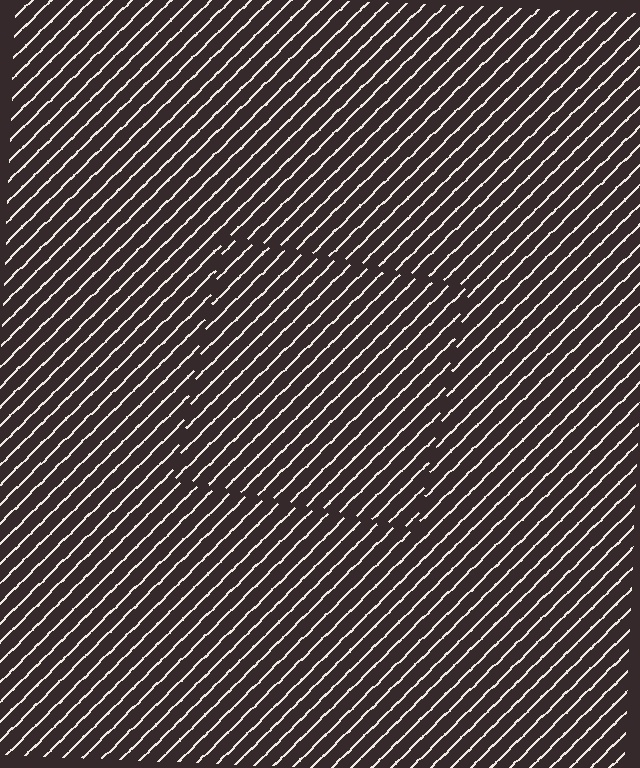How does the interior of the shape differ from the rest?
The interior of the shape contains the same grating, shifted by half a period — the contour is defined by the phase discontinuity where line-ends from the inner and outer gratings abut.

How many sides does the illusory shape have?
4 sides — the line-ends trace a square.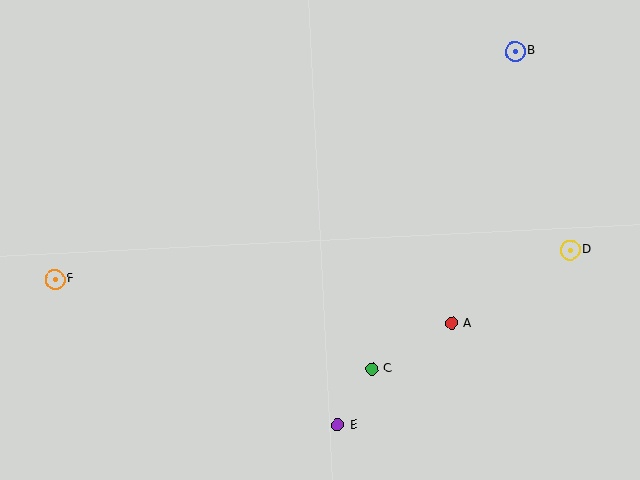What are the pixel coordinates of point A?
Point A is at (452, 323).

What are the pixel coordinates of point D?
Point D is at (570, 250).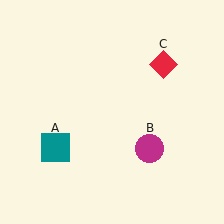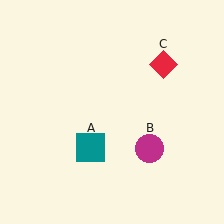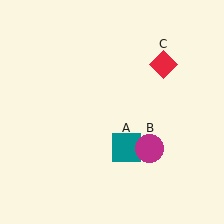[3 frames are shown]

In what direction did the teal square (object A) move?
The teal square (object A) moved right.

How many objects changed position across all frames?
1 object changed position: teal square (object A).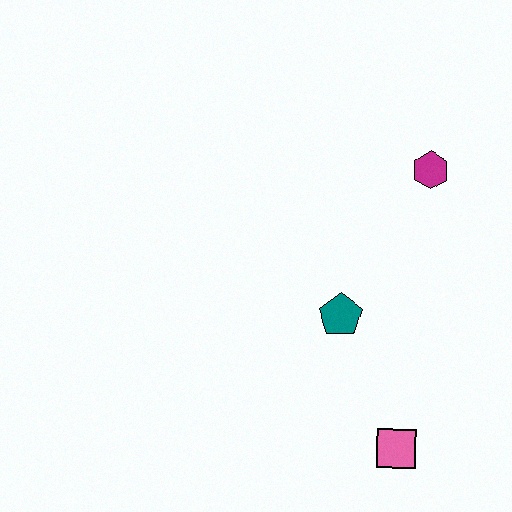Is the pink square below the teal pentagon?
Yes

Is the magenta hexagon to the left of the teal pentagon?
No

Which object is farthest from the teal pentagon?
The magenta hexagon is farthest from the teal pentagon.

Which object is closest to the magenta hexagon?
The teal pentagon is closest to the magenta hexagon.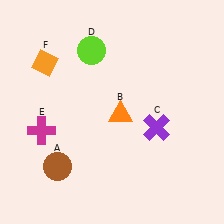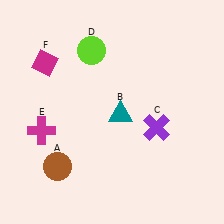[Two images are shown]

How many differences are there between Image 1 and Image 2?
There are 2 differences between the two images.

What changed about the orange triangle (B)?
In Image 1, B is orange. In Image 2, it changed to teal.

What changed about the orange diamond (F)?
In Image 1, F is orange. In Image 2, it changed to magenta.